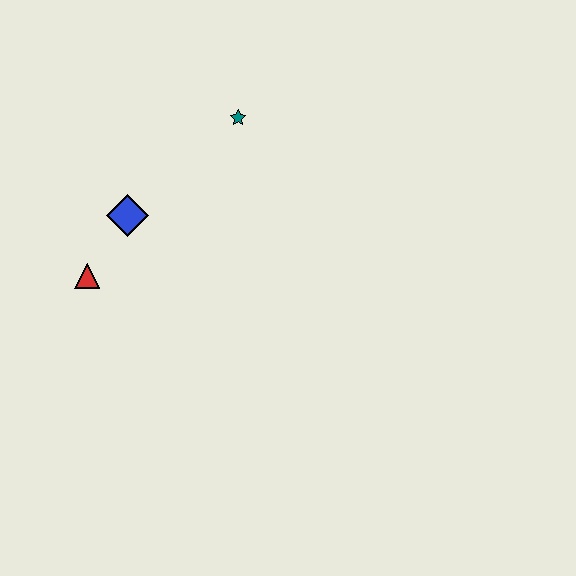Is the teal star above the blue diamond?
Yes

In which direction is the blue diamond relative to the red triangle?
The blue diamond is above the red triangle.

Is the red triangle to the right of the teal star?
No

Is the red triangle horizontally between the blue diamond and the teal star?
No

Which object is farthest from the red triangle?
The teal star is farthest from the red triangle.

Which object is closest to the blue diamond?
The red triangle is closest to the blue diamond.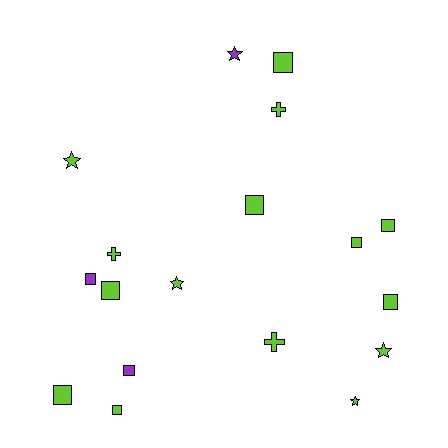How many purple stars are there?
There is 1 purple star.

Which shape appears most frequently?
Square, with 10 objects.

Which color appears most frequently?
Lime, with 15 objects.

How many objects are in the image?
There are 18 objects.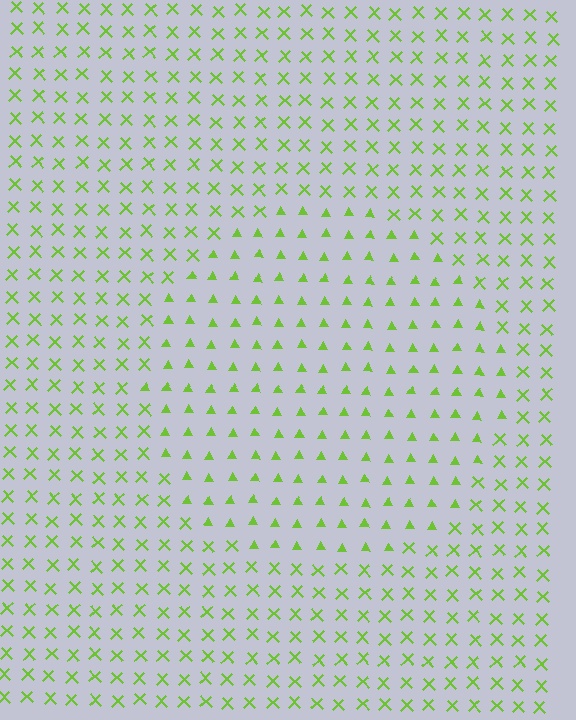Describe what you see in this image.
The image is filled with small lime elements arranged in a uniform grid. A circle-shaped region contains triangles, while the surrounding area contains X marks. The boundary is defined purely by the change in element shape.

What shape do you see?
I see a circle.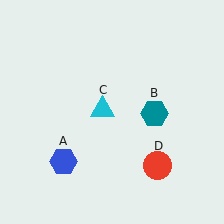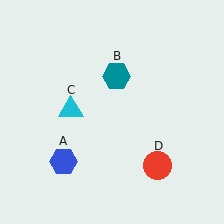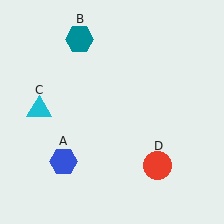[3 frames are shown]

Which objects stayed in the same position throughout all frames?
Blue hexagon (object A) and red circle (object D) remained stationary.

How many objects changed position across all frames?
2 objects changed position: teal hexagon (object B), cyan triangle (object C).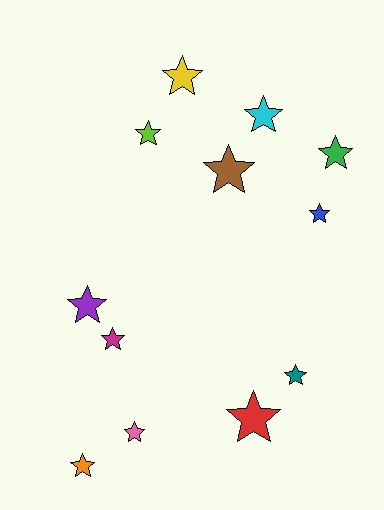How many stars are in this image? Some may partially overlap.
There are 12 stars.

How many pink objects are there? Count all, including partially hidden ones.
There is 1 pink object.